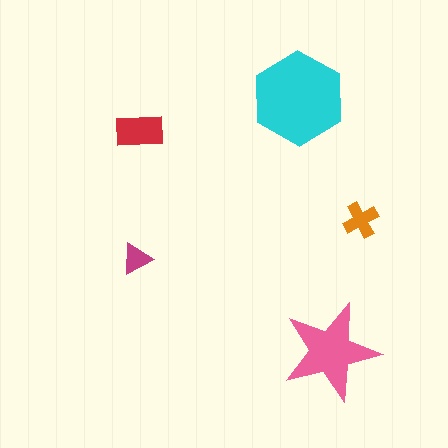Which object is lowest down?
The pink star is bottommost.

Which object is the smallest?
The magenta triangle.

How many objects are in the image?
There are 5 objects in the image.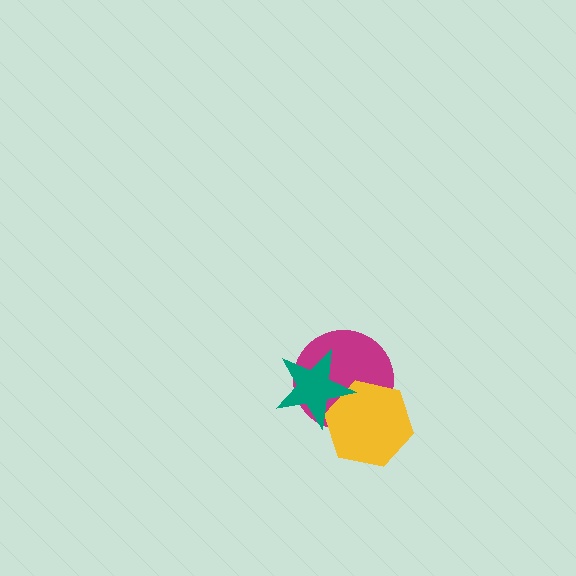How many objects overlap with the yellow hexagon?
2 objects overlap with the yellow hexagon.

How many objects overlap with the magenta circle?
2 objects overlap with the magenta circle.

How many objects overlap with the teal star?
2 objects overlap with the teal star.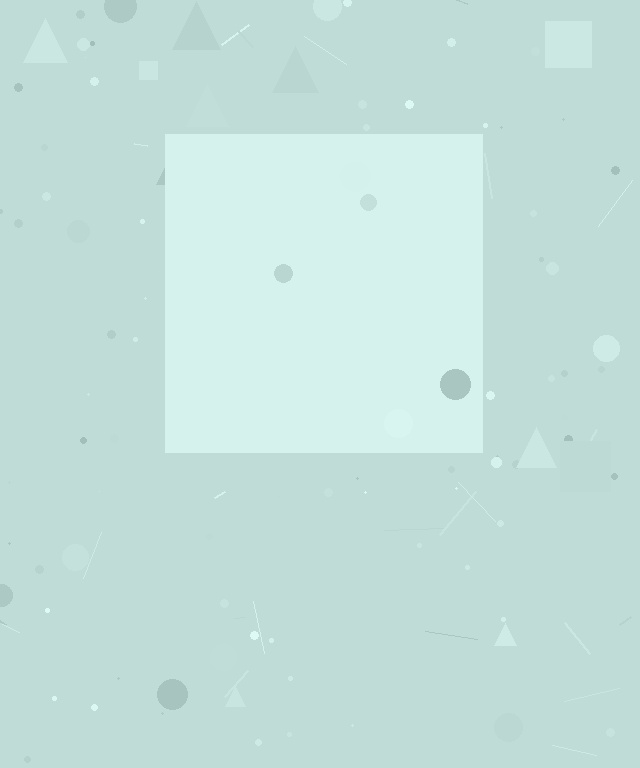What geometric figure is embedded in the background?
A square is embedded in the background.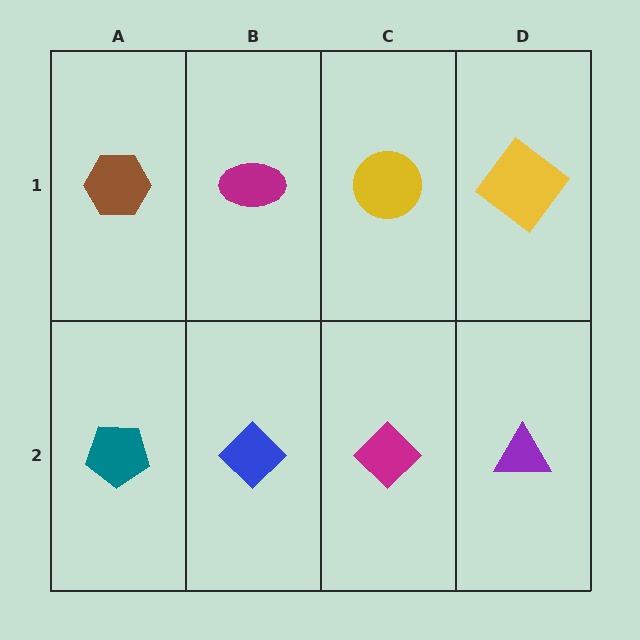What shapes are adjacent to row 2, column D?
A yellow diamond (row 1, column D), a magenta diamond (row 2, column C).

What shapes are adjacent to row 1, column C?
A magenta diamond (row 2, column C), a magenta ellipse (row 1, column B), a yellow diamond (row 1, column D).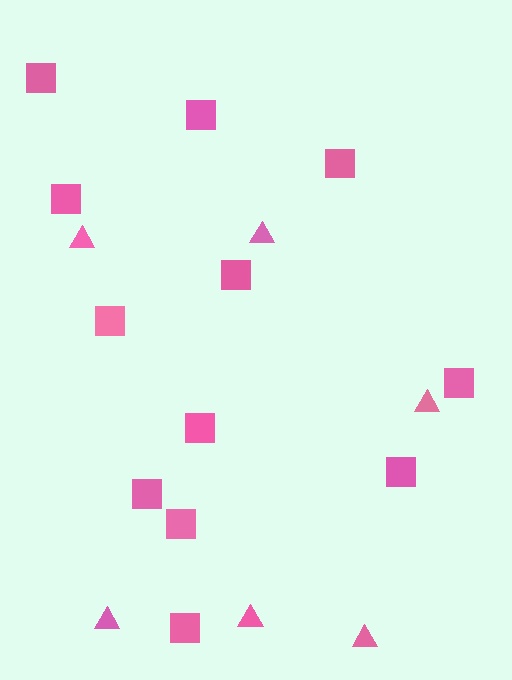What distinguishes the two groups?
There are 2 groups: one group of squares (12) and one group of triangles (6).